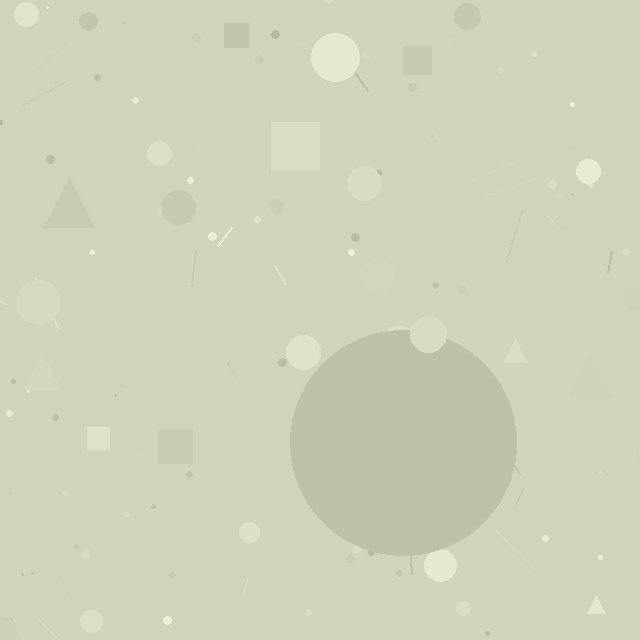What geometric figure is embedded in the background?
A circle is embedded in the background.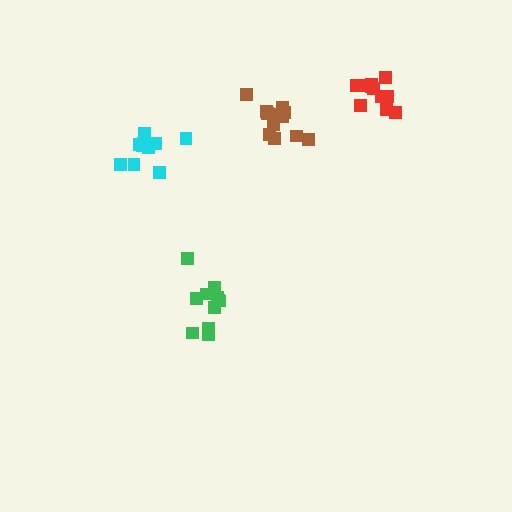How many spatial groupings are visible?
There are 4 spatial groupings.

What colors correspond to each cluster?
The clusters are colored: cyan, green, brown, red.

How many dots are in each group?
Group 1: 10 dots, Group 2: 11 dots, Group 3: 12 dots, Group 4: 11 dots (44 total).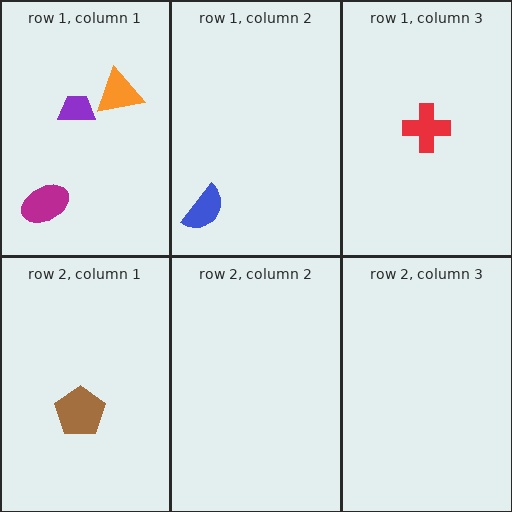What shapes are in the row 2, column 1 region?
The brown pentagon.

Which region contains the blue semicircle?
The row 1, column 2 region.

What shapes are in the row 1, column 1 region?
The orange triangle, the purple trapezoid, the magenta ellipse.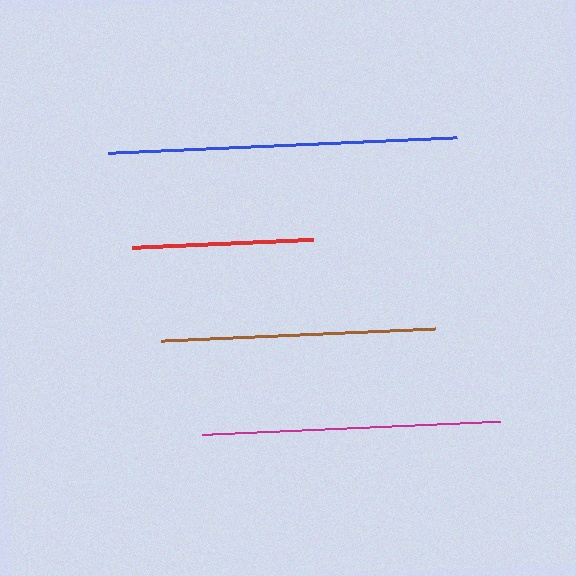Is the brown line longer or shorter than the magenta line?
The magenta line is longer than the brown line.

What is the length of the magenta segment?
The magenta segment is approximately 298 pixels long.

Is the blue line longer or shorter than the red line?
The blue line is longer than the red line.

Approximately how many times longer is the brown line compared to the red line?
The brown line is approximately 1.5 times the length of the red line.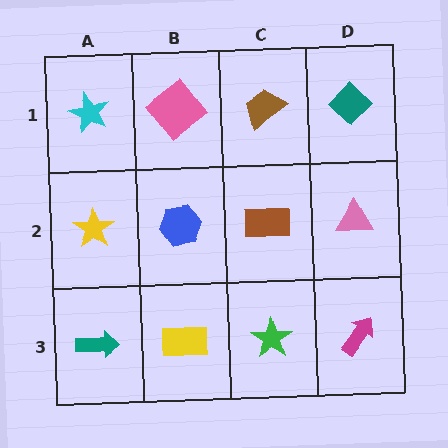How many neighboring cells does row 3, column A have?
2.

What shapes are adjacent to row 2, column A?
A cyan star (row 1, column A), a teal arrow (row 3, column A), a blue hexagon (row 2, column B).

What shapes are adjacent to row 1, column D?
A pink triangle (row 2, column D), a brown trapezoid (row 1, column C).